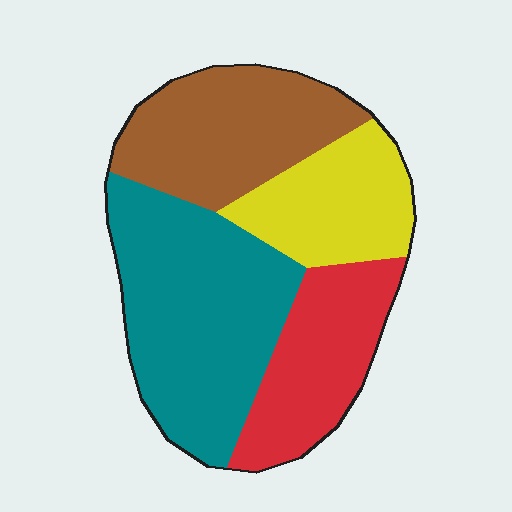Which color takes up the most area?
Teal, at roughly 35%.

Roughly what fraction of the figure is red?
Red takes up between a sixth and a third of the figure.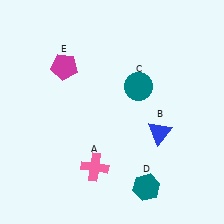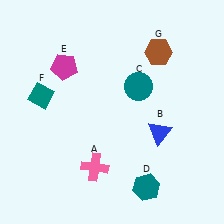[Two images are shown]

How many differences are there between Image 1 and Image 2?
There are 2 differences between the two images.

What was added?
A teal diamond (F), a brown hexagon (G) were added in Image 2.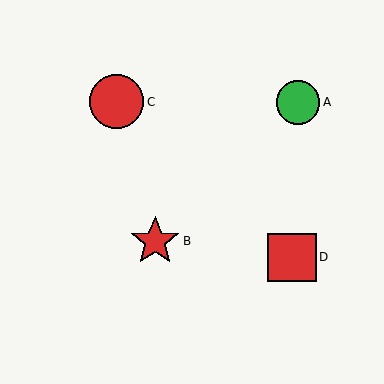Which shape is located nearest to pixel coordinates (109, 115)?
The red circle (labeled C) at (117, 102) is nearest to that location.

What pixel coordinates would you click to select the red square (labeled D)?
Click at (292, 258) to select the red square D.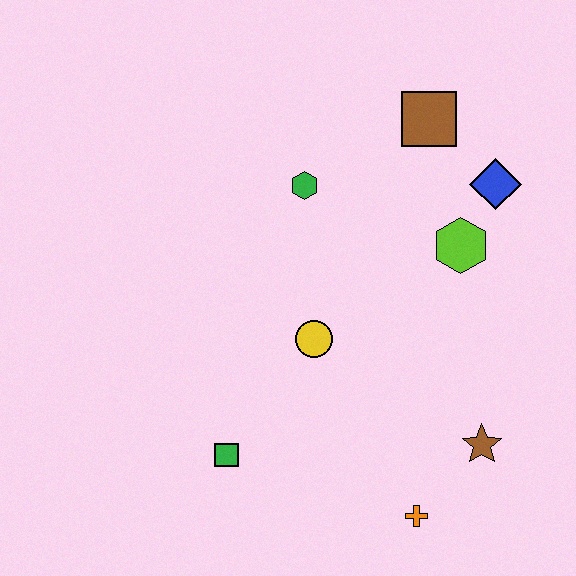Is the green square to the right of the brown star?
No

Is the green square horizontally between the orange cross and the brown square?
No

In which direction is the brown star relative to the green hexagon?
The brown star is below the green hexagon.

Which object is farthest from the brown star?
The brown square is farthest from the brown star.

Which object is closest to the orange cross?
The brown star is closest to the orange cross.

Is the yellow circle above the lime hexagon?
No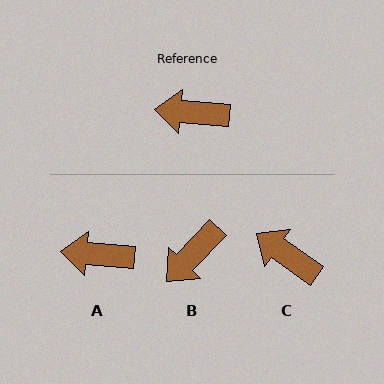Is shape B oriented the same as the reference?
No, it is off by about 51 degrees.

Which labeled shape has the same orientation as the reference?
A.